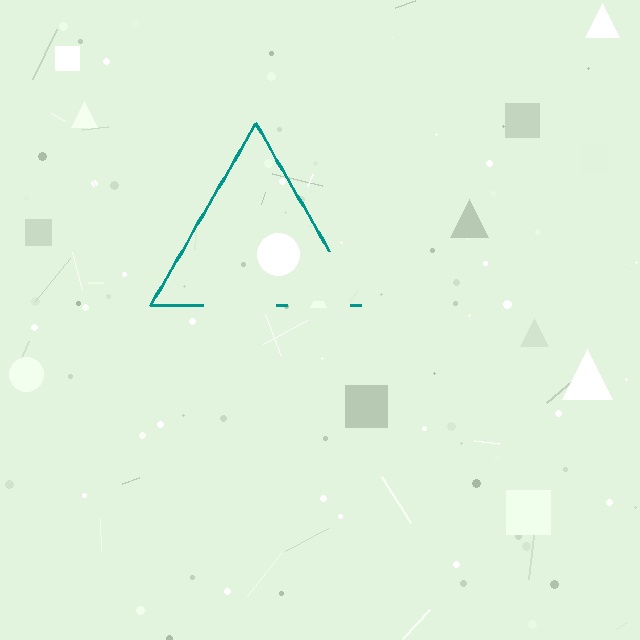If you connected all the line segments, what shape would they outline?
They would outline a triangle.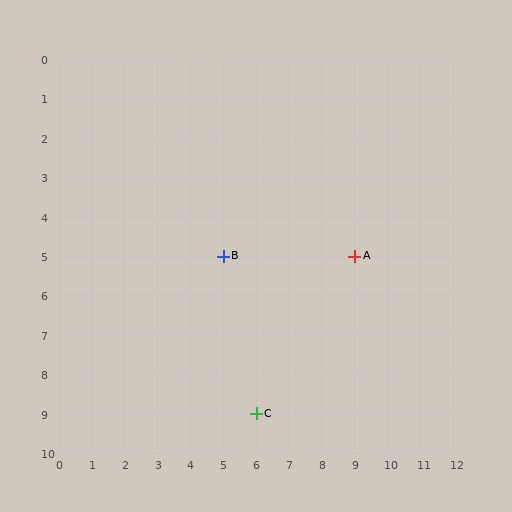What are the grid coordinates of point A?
Point A is at grid coordinates (9, 5).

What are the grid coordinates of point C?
Point C is at grid coordinates (6, 9).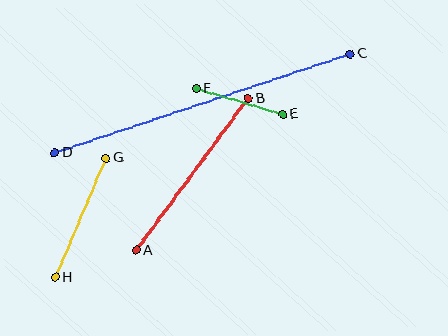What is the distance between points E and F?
The distance is approximately 90 pixels.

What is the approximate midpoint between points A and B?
The midpoint is at approximately (192, 174) pixels.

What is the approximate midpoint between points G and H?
The midpoint is at approximately (81, 218) pixels.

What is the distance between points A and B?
The distance is approximately 189 pixels.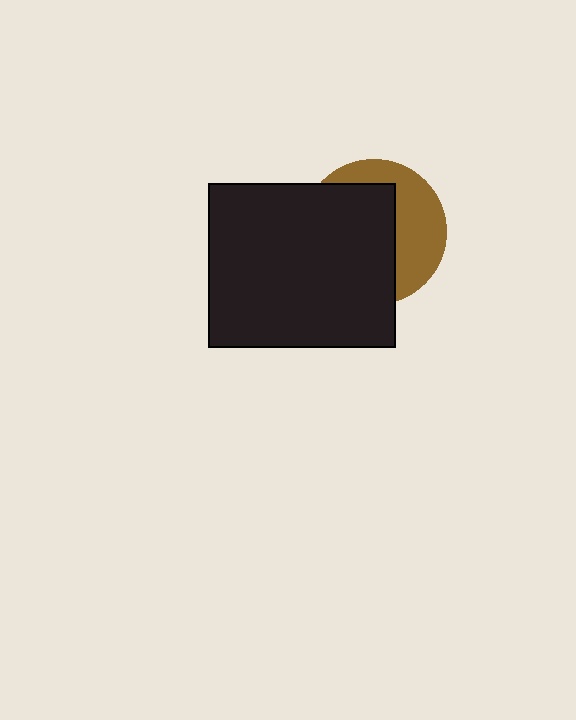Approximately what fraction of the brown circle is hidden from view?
Roughly 60% of the brown circle is hidden behind the black rectangle.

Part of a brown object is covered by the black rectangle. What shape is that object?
It is a circle.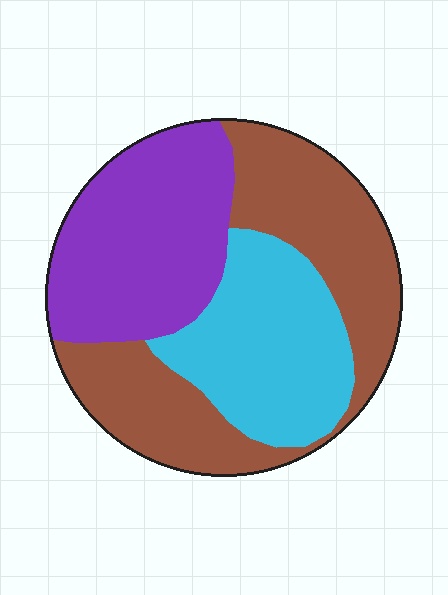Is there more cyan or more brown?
Brown.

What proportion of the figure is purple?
Purple covers 32% of the figure.